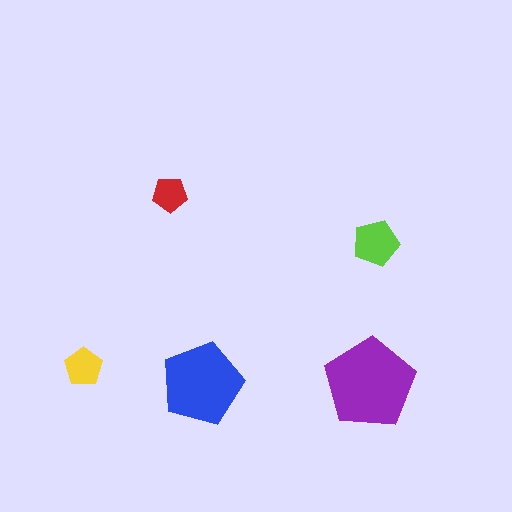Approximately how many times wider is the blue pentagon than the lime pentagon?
About 2 times wider.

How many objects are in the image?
There are 5 objects in the image.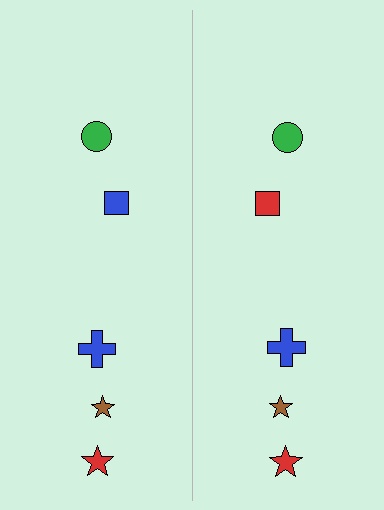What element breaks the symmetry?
The red square on the right side breaks the symmetry — its mirror counterpart is blue.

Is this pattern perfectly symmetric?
No, the pattern is not perfectly symmetric. The red square on the right side breaks the symmetry — its mirror counterpart is blue.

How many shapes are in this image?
There are 10 shapes in this image.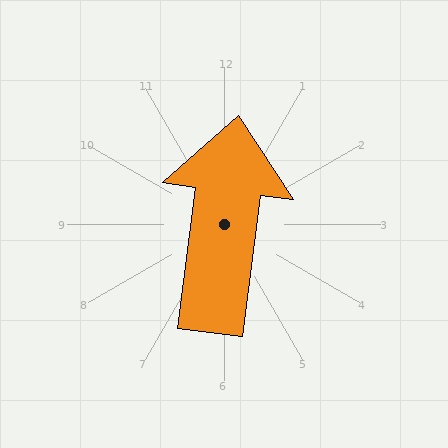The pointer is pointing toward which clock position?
Roughly 12 o'clock.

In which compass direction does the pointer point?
North.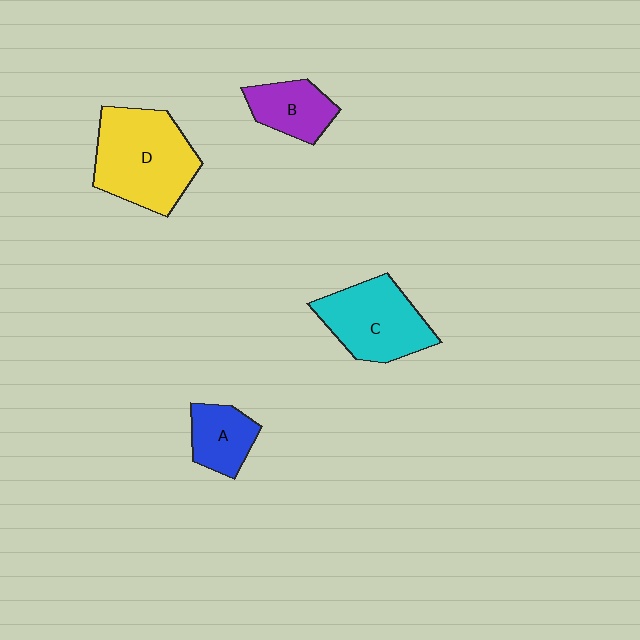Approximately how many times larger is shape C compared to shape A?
Approximately 1.8 times.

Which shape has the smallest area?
Shape A (blue).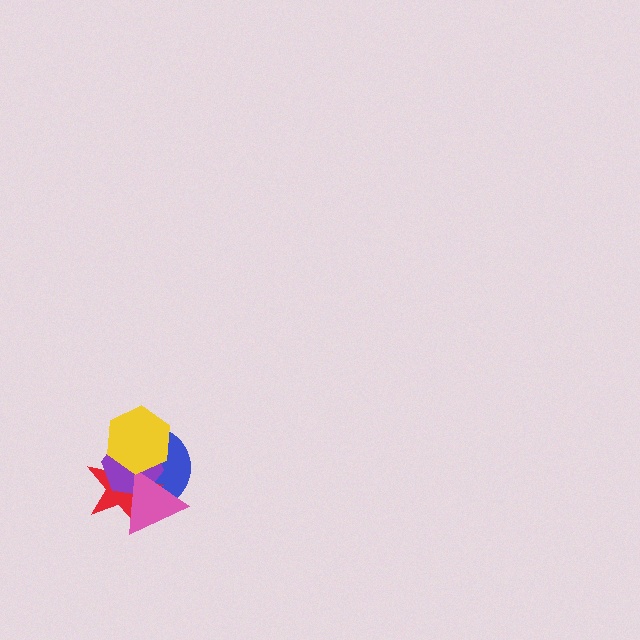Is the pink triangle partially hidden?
Yes, it is partially covered by another shape.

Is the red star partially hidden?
Yes, it is partially covered by another shape.